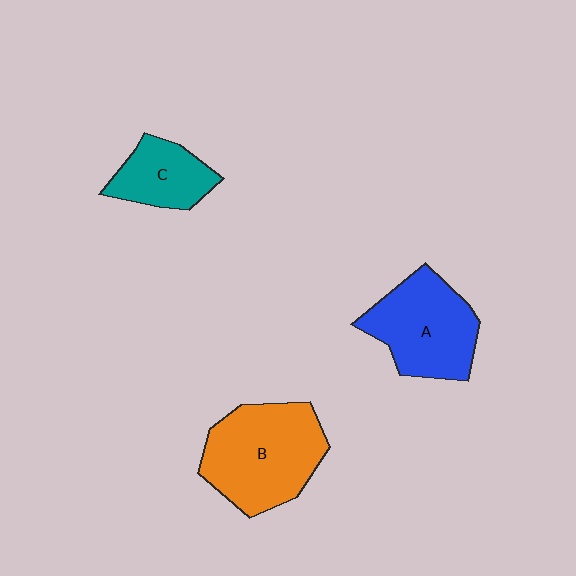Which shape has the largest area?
Shape B (orange).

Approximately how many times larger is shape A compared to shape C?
Approximately 1.6 times.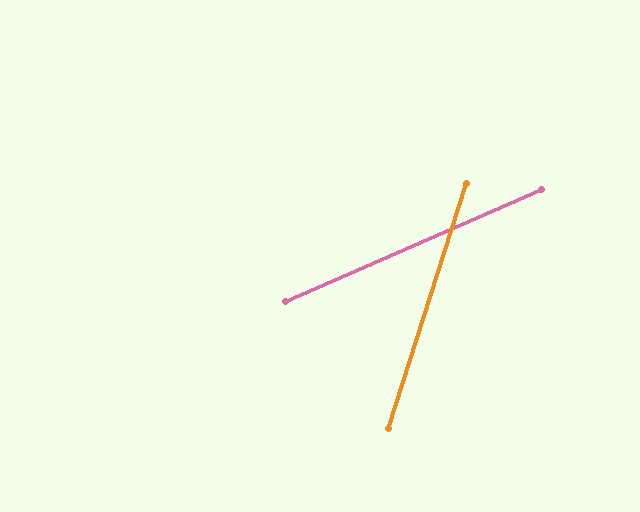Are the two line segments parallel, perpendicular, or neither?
Neither parallel nor perpendicular — they differ by about 49°.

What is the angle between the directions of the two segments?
Approximately 49 degrees.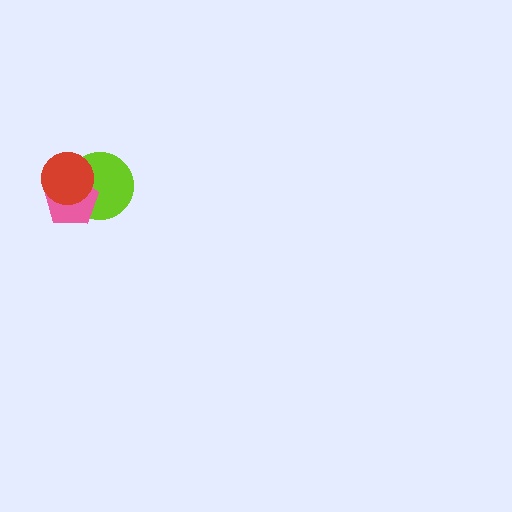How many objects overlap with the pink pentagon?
2 objects overlap with the pink pentagon.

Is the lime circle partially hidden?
Yes, it is partially covered by another shape.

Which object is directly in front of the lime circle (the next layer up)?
The pink pentagon is directly in front of the lime circle.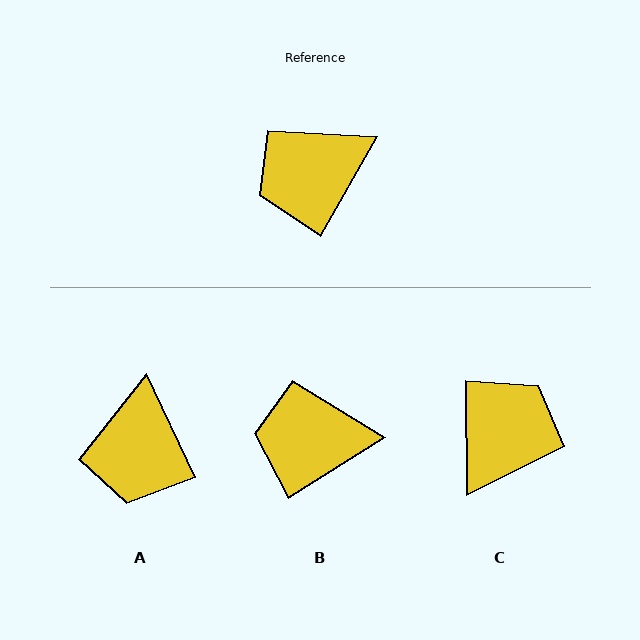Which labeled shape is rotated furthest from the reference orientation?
C, about 150 degrees away.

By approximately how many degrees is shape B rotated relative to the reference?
Approximately 29 degrees clockwise.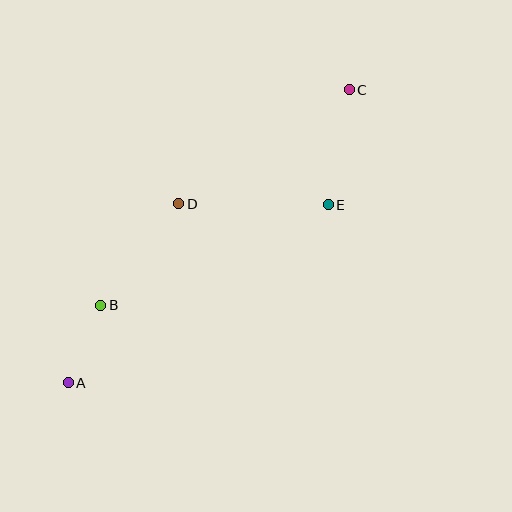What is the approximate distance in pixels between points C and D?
The distance between C and D is approximately 205 pixels.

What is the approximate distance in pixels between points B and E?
The distance between B and E is approximately 249 pixels.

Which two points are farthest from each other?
Points A and C are farthest from each other.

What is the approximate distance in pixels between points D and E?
The distance between D and E is approximately 150 pixels.